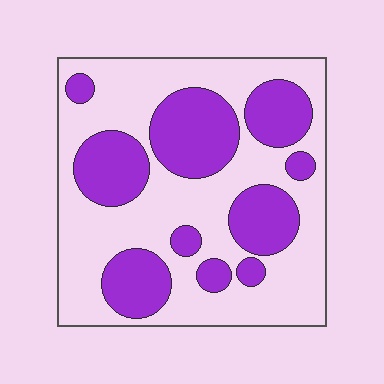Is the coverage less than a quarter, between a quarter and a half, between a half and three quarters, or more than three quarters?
Between a quarter and a half.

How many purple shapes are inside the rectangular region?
10.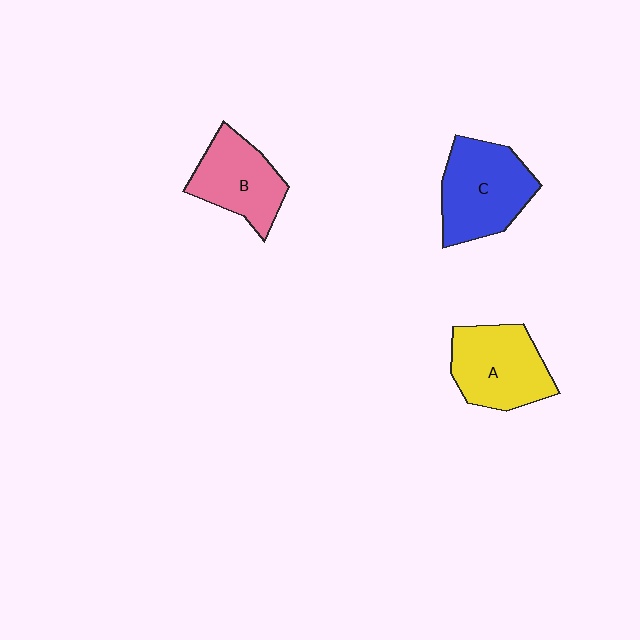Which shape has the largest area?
Shape C (blue).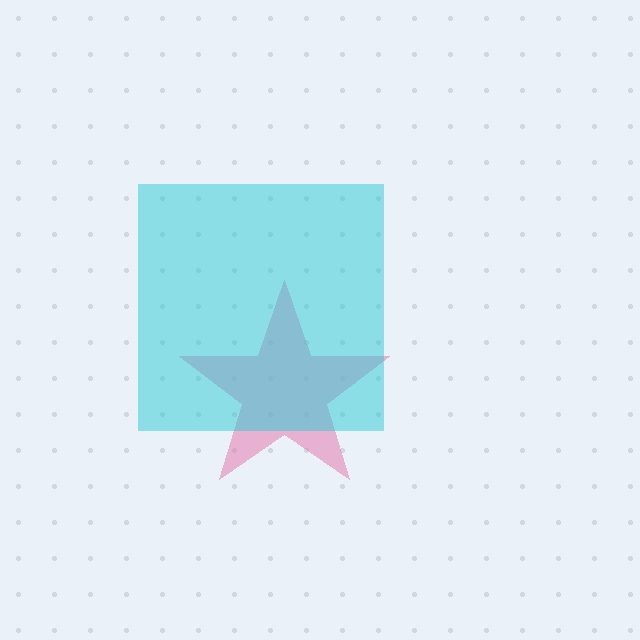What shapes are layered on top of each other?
The layered shapes are: a pink star, a cyan square.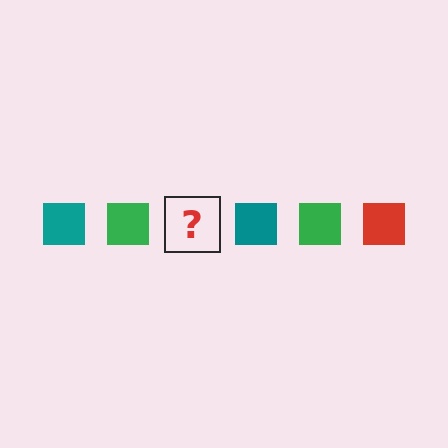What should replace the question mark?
The question mark should be replaced with a red square.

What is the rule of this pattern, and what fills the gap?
The rule is that the pattern cycles through teal, green, red squares. The gap should be filled with a red square.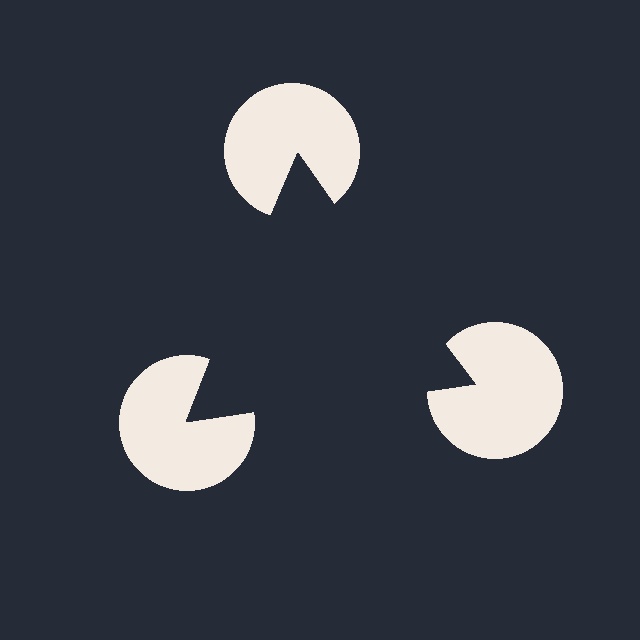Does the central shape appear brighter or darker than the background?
It typically appears slightly darker than the background, even though no actual brightness change is drawn.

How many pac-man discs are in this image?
There are 3 — one at each vertex of the illusory triangle.